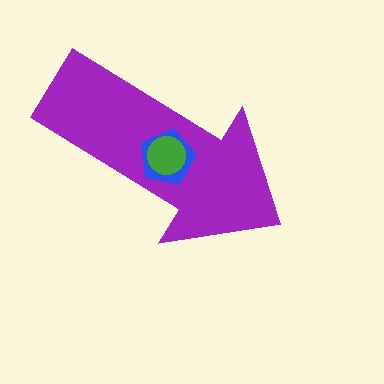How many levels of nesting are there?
3.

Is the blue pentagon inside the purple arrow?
Yes.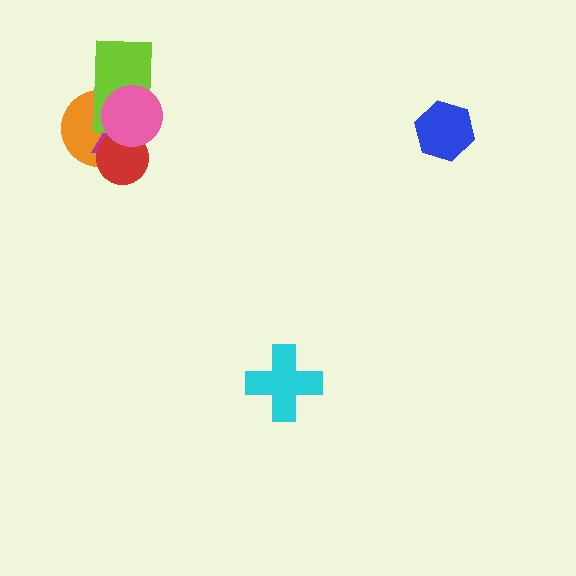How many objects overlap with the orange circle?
4 objects overlap with the orange circle.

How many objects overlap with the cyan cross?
0 objects overlap with the cyan cross.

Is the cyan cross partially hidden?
No, no other shape covers it.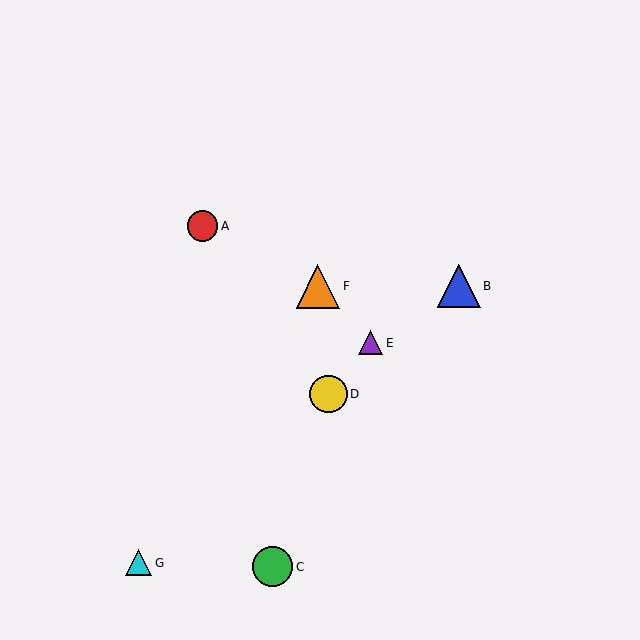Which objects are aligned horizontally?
Objects B, F are aligned horizontally.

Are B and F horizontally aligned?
Yes, both are at y≈286.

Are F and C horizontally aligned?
No, F is at y≈286 and C is at y≈567.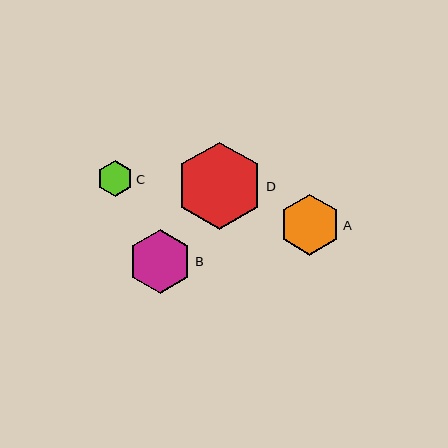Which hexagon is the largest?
Hexagon D is the largest with a size of approximately 87 pixels.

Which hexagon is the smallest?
Hexagon C is the smallest with a size of approximately 36 pixels.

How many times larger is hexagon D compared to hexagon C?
Hexagon D is approximately 2.4 times the size of hexagon C.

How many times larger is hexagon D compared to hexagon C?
Hexagon D is approximately 2.4 times the size of hexagon C.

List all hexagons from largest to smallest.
From largest to smallest: D, B, A, C.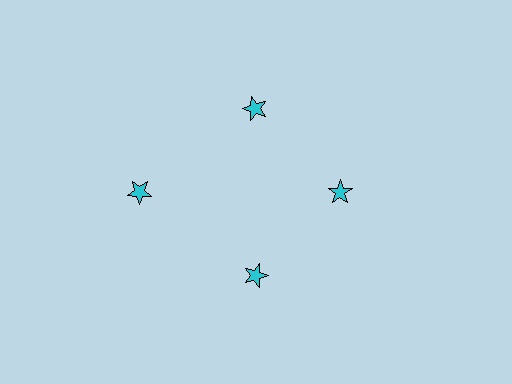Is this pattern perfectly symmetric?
No. The 4 cyan stars are arranged in a ring, but one element near the 9 o'clock position is pushed outward from the center, breaking the 4-fold rotational symmetry.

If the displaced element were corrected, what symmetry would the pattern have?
It would have 4-fold rotational symmetry — the pattern would map onto itself every 90 degrees.